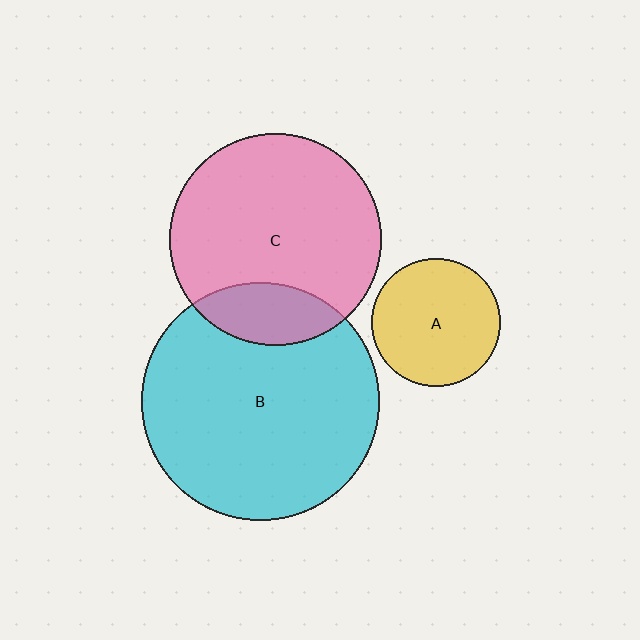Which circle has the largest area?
Circle B (cyan).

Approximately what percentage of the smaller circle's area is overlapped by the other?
Approximately 20%.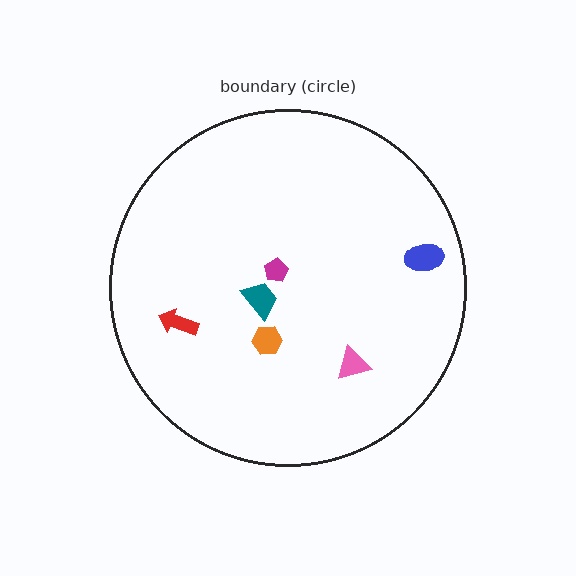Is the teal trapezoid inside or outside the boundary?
Inside.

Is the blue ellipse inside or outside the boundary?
Inside.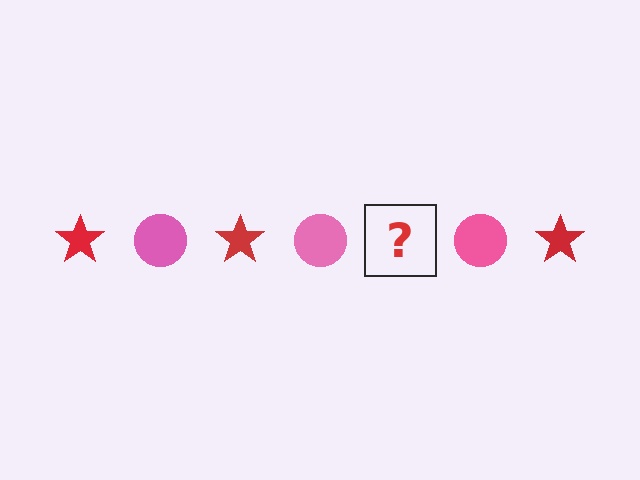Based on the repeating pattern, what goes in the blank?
The blank should be a red star.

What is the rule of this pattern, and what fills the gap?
The rule is that the pattern alternates between red star and pink circle. The gap should be filled with a red star.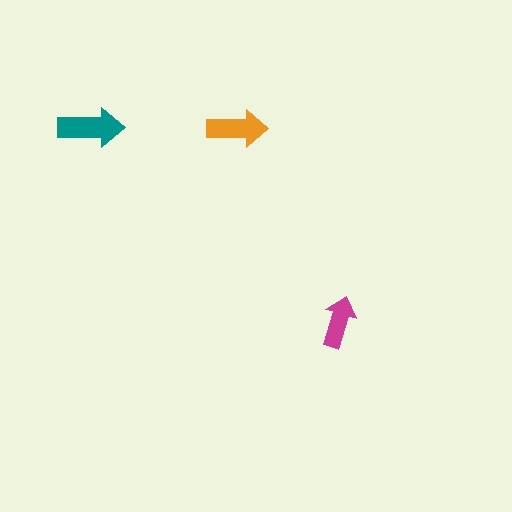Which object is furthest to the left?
The teal arrow is leftmost.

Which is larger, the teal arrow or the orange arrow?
The teal one.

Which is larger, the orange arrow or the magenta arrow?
The orange one.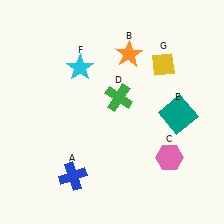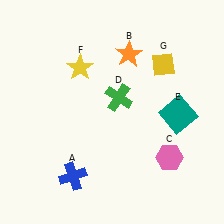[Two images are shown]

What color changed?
The star (F) changed from cyan in Image 1 to yellow in Image 2.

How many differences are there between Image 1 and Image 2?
There is 1 difference between the two images.